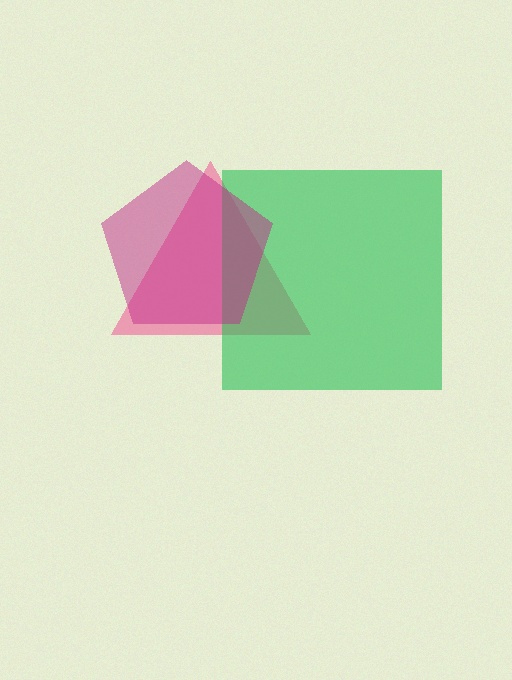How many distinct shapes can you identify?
There are 3 distinct shapes: a pink triangle, a green square, a magenta pentagon.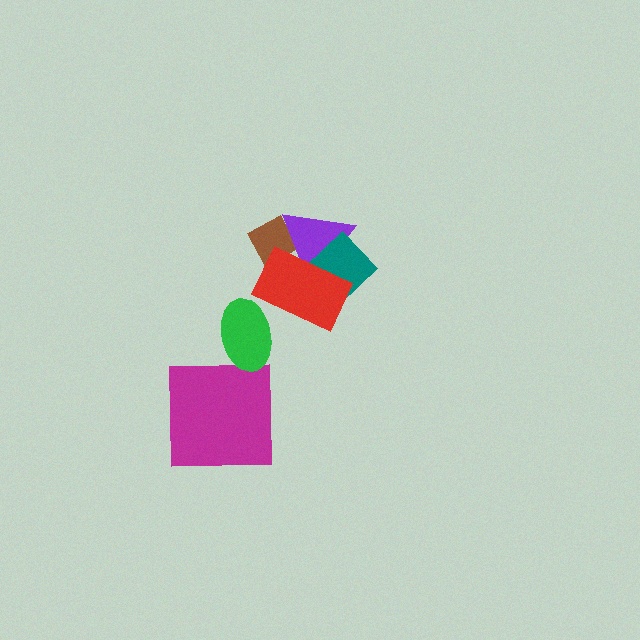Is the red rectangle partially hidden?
Yes, it is partially covered by another shape.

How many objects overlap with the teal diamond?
2 objects overlap with the teal diamond.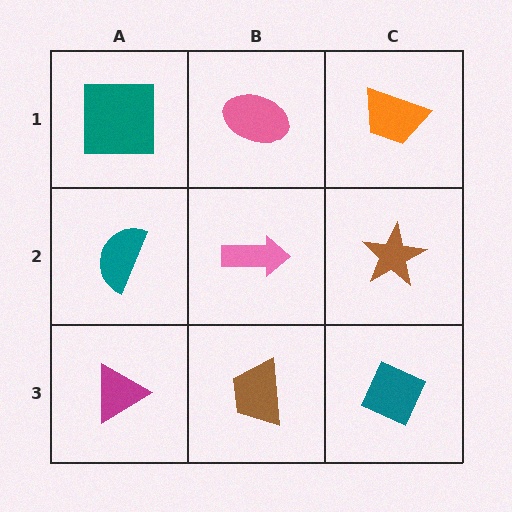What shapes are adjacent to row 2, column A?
A teal square (row 1, column A), a magenta triangle (row 3, column A), a pink arrow (row 2, column B).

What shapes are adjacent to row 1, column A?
A teal semicircle (row 2, column A), a pink ellipse (row 1, column B).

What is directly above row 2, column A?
A teal square.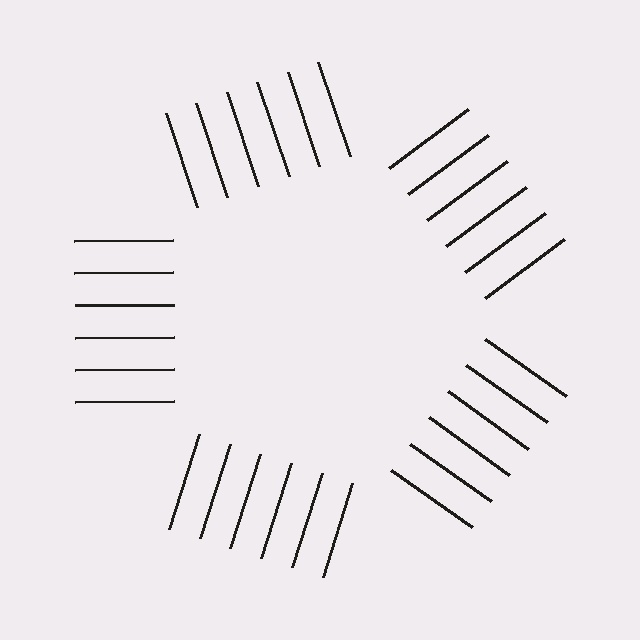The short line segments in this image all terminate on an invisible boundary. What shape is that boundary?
An illusory pentagon — the line segments terminate on its edges but no continuous stroke is drawn.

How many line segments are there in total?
30 — 6 along each of the 5 edges.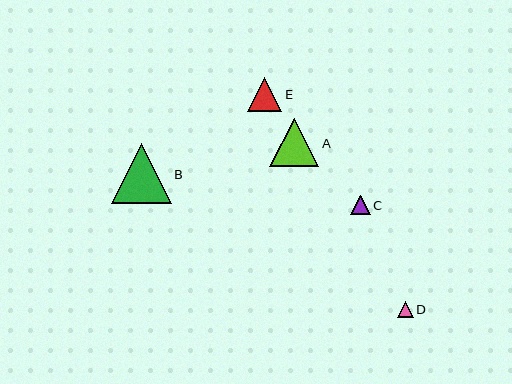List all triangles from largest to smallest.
From largest to smallest: B, A, E, C, D.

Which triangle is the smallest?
Triangle D is the smallest with a size of approximately 16 pixels.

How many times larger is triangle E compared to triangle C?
Triangle E is approximately 1.8 times the size of triangle C.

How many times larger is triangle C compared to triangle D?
Triangle C is approximately 1.2 times the size of triangle D.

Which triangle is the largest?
Triangle B is the largest with a size of approximately 60 pixels.